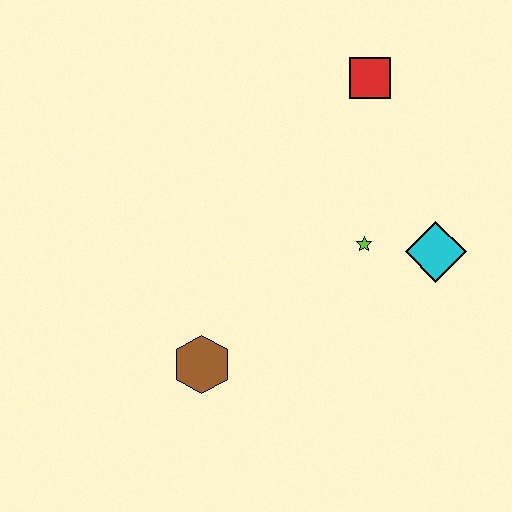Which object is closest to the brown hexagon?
The lime star is closest to the brown hexagon.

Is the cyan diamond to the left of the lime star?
No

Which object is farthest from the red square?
The brown hexagon is farthest from the red square.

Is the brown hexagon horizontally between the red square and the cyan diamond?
No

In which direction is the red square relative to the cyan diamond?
The red square is above the cyan diamond.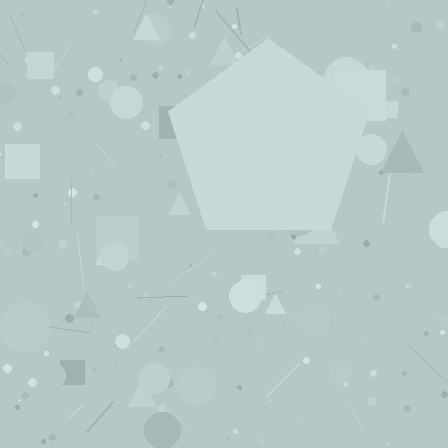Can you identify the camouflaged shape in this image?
The camouflaged shape is a pentagon.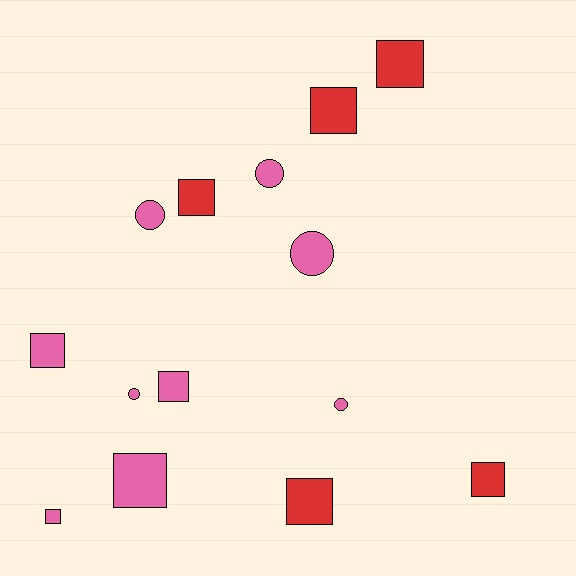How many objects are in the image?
There are 14 objects.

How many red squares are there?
There are 5 red squares.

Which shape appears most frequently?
Square, with 9 objects.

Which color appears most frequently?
Pink, with 9 objects.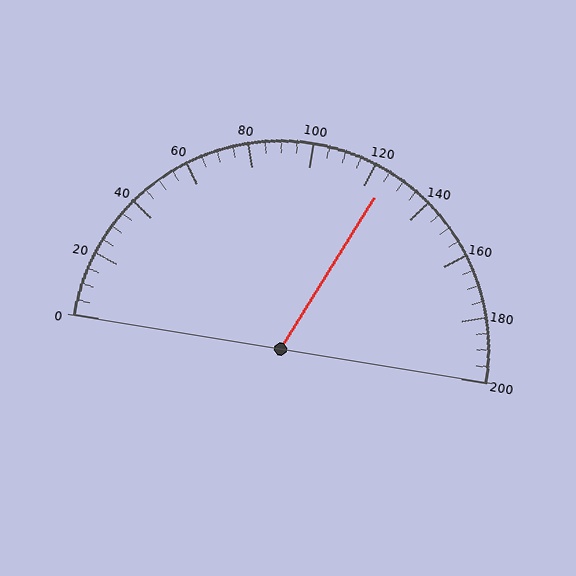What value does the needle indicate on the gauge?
The needle indicates approximately 125.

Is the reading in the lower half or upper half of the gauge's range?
The reading is in the upper half of the range (0 to 200).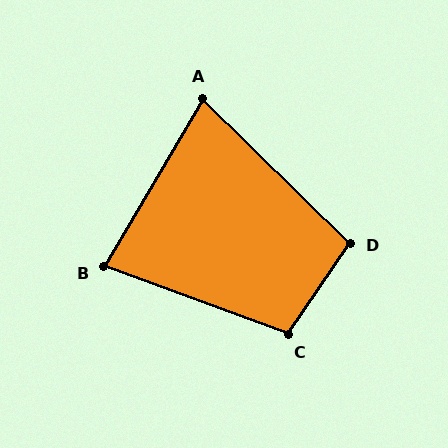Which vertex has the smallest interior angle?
A, at approximately 76 degrees.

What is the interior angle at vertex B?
Approximately 80 degrees (acute).